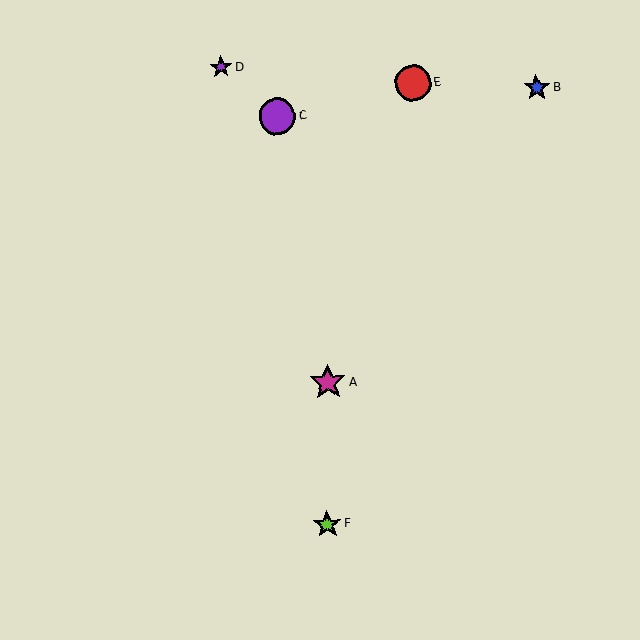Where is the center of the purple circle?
The center of the purple circle is at (277, 116).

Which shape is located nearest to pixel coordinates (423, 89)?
The red circle (labeled E) at (413, 83) is nearest to that location.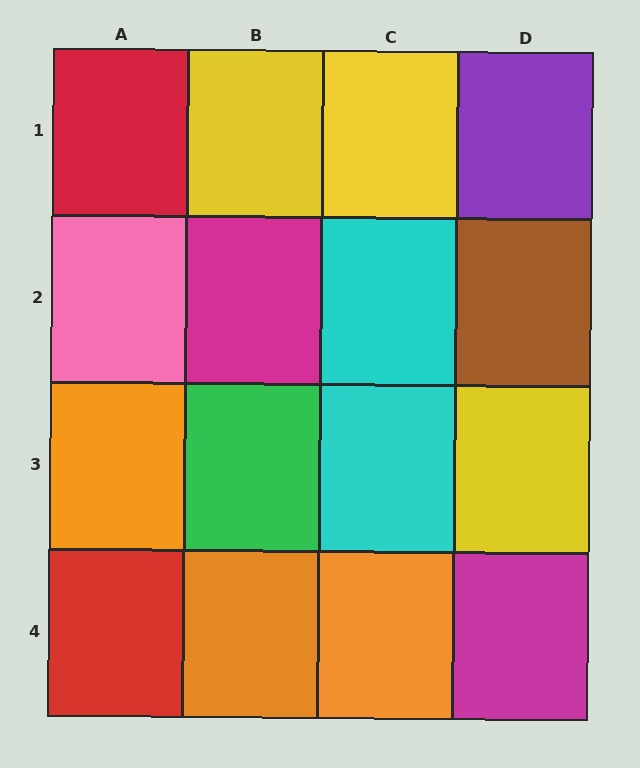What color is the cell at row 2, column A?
Pink.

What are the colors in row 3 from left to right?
Orange, green, cyan, yellow.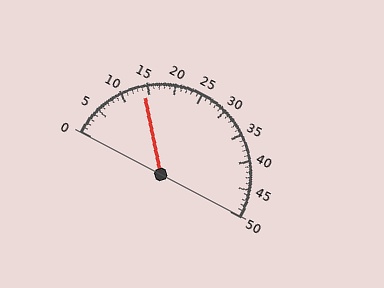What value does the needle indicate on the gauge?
The needle indicates approximately 14.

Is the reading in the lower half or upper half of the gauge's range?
The reading is in the lower half of the range (0 to 50).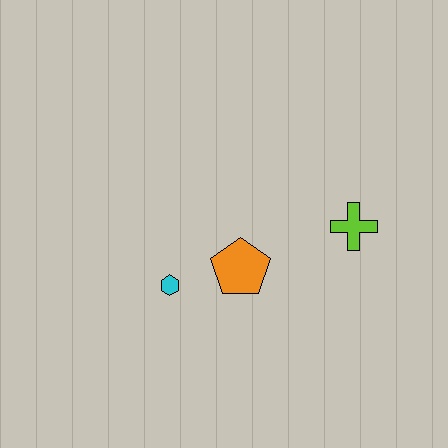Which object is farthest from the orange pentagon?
The lime cross is farthest from the orange pentagon.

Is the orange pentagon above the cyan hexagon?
Yes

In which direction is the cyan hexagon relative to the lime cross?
The cyan hexagon is to the left of the lime cross.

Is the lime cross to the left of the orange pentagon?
No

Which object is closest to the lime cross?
The orange pentagon is closest to the lime cross.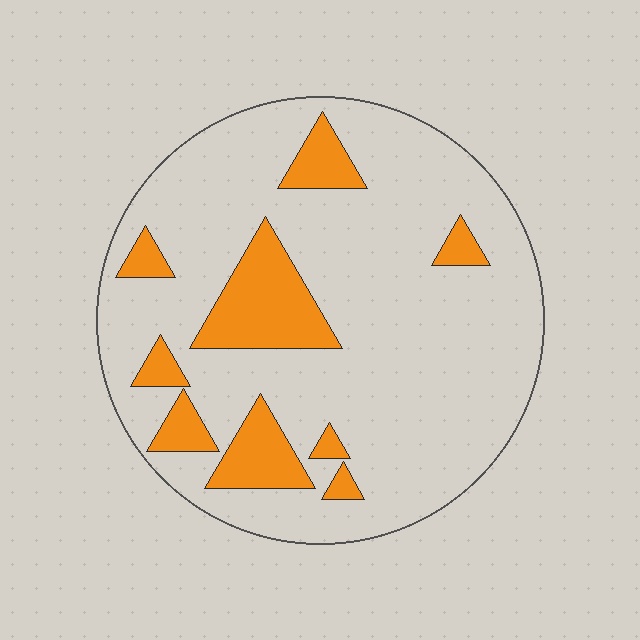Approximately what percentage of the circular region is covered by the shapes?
Approximately 20%.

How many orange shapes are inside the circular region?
9.